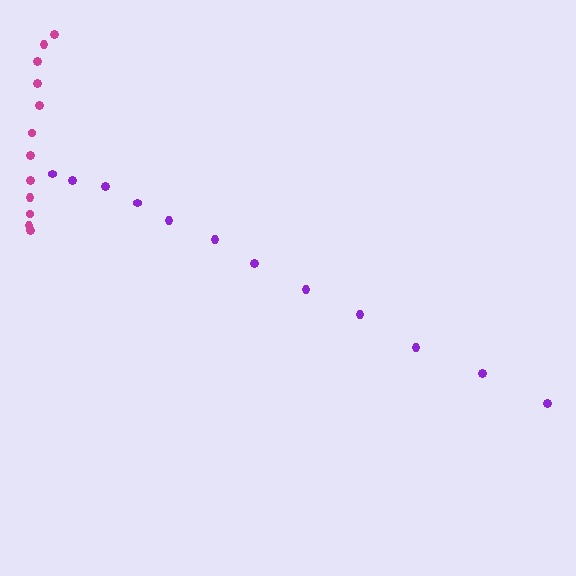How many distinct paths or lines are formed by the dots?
There are 2 distinct paths.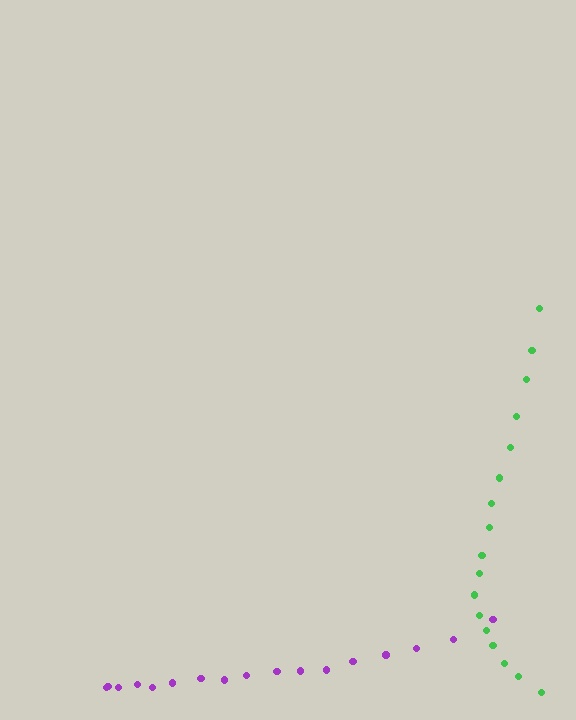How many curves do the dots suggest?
There are 2 distinct paths.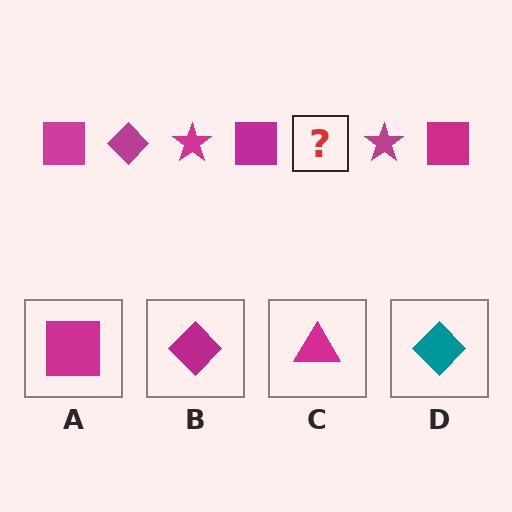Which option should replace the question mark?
Option B.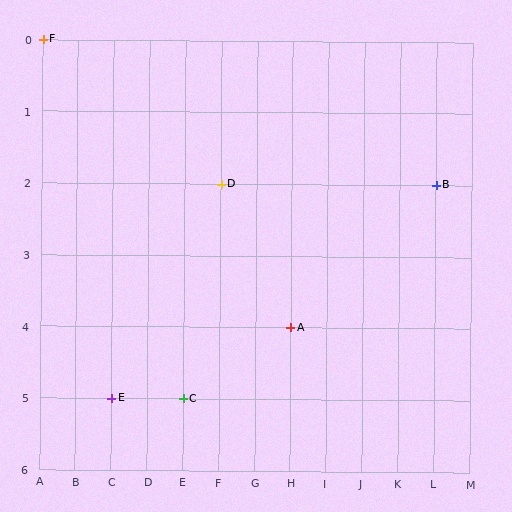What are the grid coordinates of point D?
Point D is at grid coordinates (F, 2).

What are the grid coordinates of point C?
Point C is at grid coordinates (E, 5).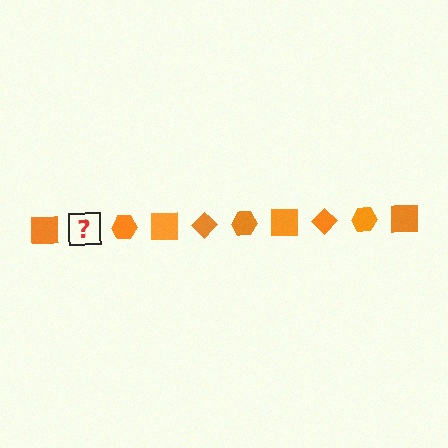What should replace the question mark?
The question mark should be replaced with an orange diamond.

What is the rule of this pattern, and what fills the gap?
The rule is that the pattern cycles through square, diamond, hexagon shapes in orange. The gap should be filled with an orange diamond.